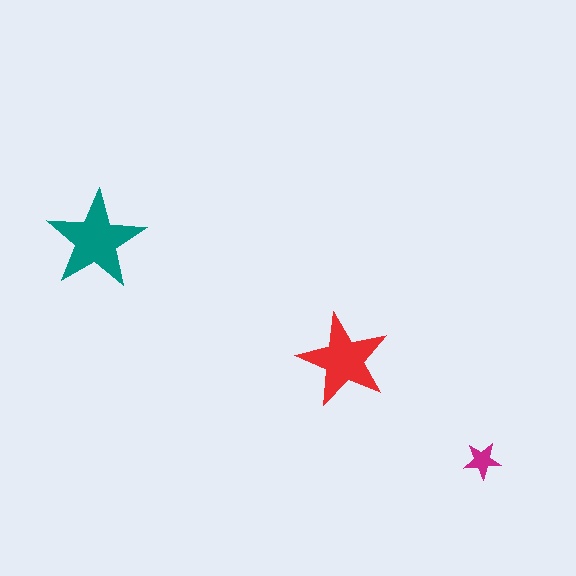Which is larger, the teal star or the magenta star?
The teal one.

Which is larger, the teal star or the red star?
The teal one.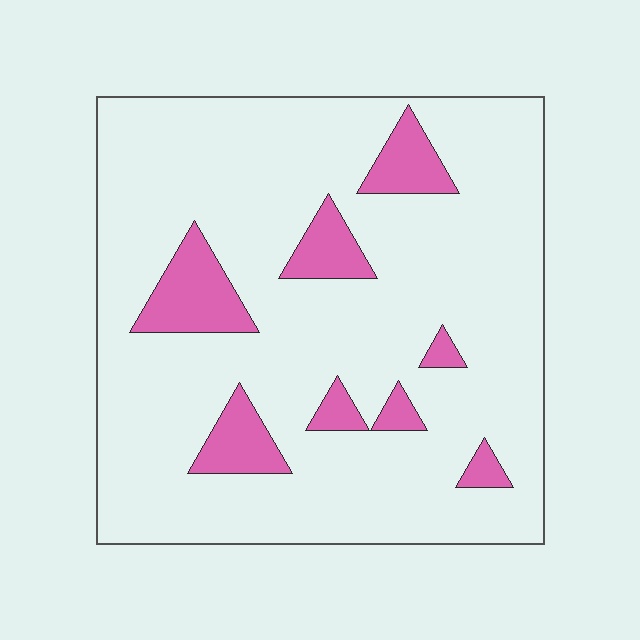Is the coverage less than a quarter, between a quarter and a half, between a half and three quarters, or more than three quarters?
Less than a quarter.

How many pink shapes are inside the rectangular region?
8.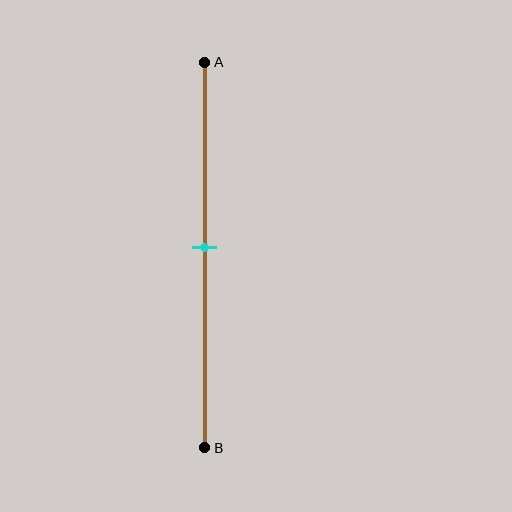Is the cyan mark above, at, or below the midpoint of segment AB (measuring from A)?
The cyan mark is approximately at the midpoint of segment AB.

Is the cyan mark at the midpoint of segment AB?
Yes, the mark is approximately at the midpoint.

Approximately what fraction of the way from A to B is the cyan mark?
The cyan mark is approximately 50% of the way from A to B.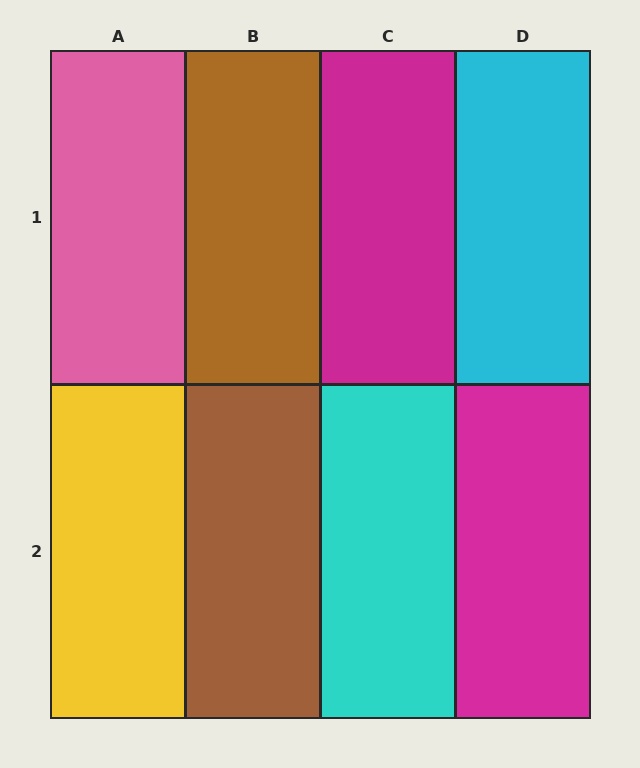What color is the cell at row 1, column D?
Cyan.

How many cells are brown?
2 cells are brown.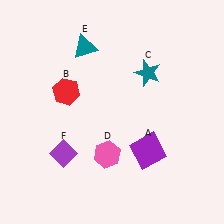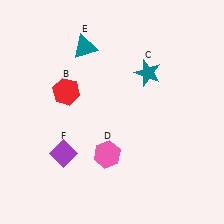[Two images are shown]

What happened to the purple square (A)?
The purple square (A) was removed in Image 2. It was in the bottom-right area of Image 1.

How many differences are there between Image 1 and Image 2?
There is 1 difference between the two images.